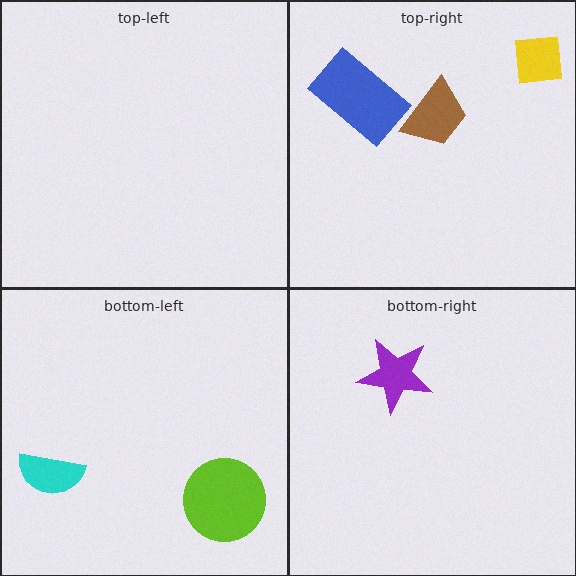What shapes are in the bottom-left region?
The cyan semicircle, the lime circle.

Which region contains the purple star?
The bottom-right region.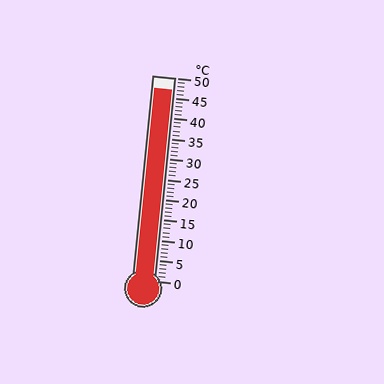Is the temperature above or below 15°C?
The temperature is above 15°C.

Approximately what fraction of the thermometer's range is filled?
The thermometer is filled to approximately 95% of its range.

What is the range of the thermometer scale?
The thermometer scale ranges from 0°C to 50°C.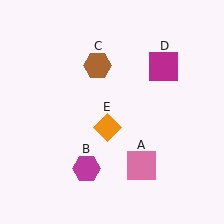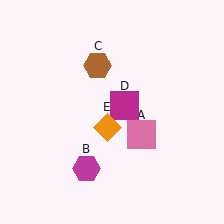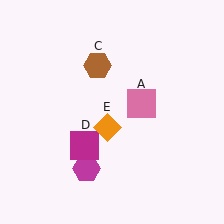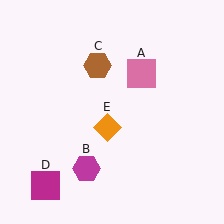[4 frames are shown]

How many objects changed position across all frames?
2 objects changed position: pink square (object A), magenta square (object D).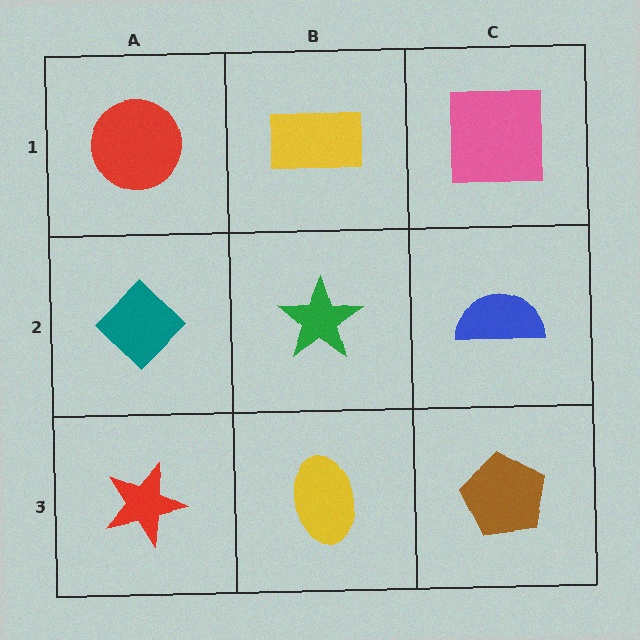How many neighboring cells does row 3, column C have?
2.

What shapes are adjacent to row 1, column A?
A teal diamond (row 2, column A), a yellow rectangle (row 1, column B).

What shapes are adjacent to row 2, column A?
A red circle (row 1, column A), a red star (row 3, column A), a green star (row 2, column B).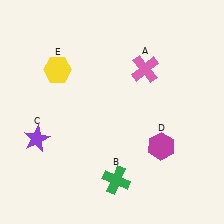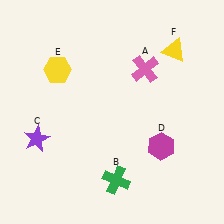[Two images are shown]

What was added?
A yellow triangle (F) was added in Image 2.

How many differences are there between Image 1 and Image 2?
There is 1 difference between the two images.